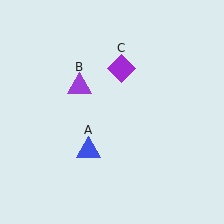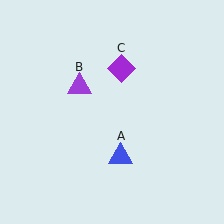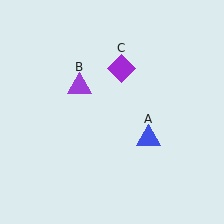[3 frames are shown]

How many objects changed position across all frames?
1 object changed position: blue triangle (object A).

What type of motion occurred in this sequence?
The blue triangle (object A) rotated counterclockwise around the center of the scene.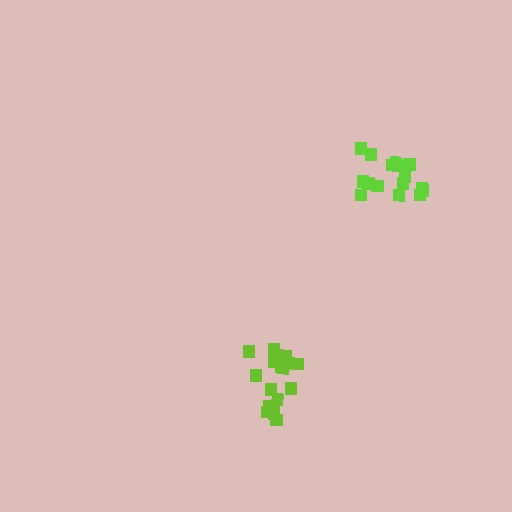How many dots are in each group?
Group 1: 18 dots, Group 2: 16 dots (34 total).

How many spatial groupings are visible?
There are 2 spatial groupings.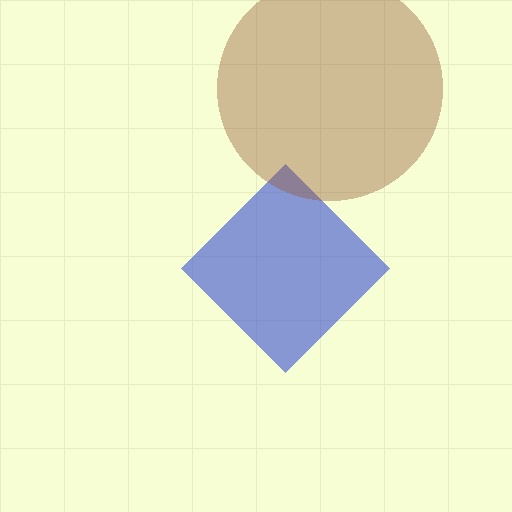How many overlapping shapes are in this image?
There are 2 overlapping shapes in the image.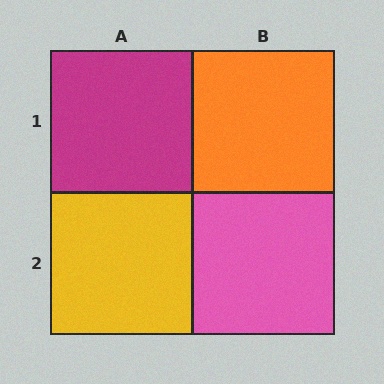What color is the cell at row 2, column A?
Yellow.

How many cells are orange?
1 cell is orange.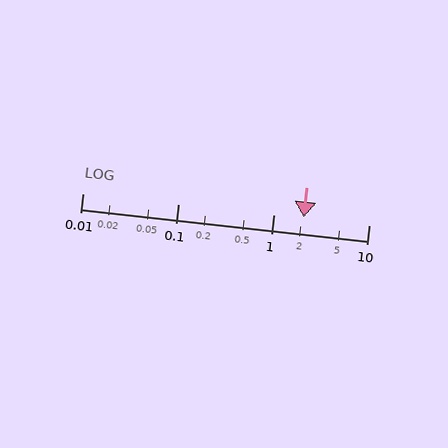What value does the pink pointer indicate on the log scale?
The pointer indicates approximately 2.1.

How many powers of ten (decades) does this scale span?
The scale spans 3 decades, from 0.01 to 10.